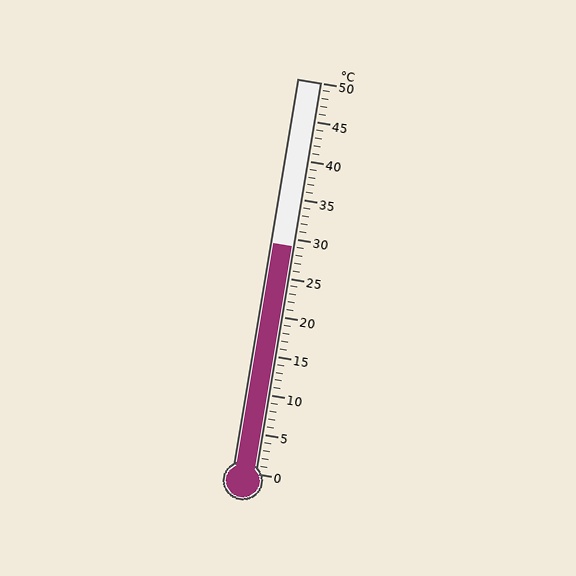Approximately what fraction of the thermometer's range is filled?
The thermometer is filled to approximately 60% of its range.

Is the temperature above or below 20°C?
The temperature is above 20°C.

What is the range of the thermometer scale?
The thermometer scale ranges from 0°C to 50°C.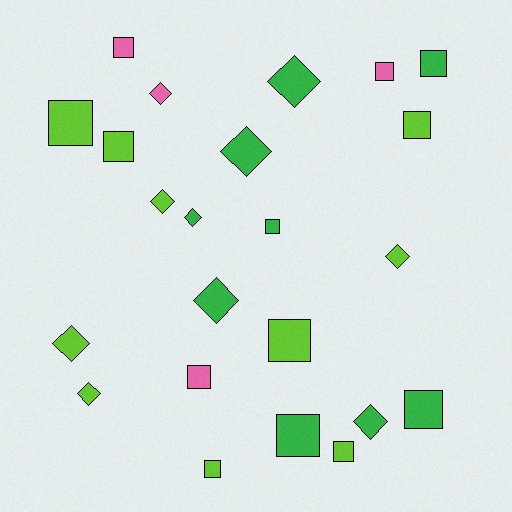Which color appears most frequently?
Lime, with 10 objects.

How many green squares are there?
There are 4 green squares.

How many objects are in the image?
There are 23 objects.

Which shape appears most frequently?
Square, with 13 objects.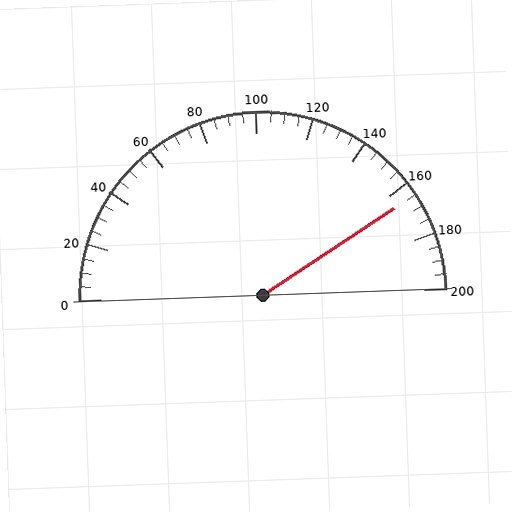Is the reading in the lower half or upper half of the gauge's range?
The reading is in the upper half of the range (0 to 200).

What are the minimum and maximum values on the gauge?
The gauge ranges from 0 to 200.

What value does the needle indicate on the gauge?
The needle indicates approximately 165.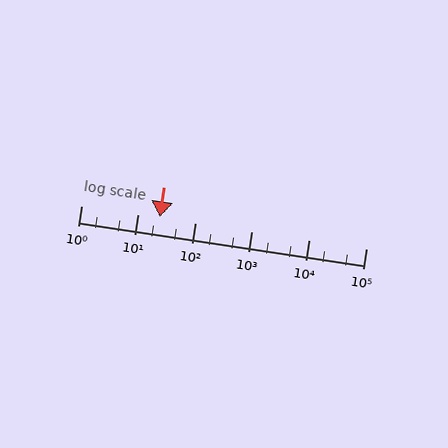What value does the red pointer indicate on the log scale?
The pointer indicates approximately 24.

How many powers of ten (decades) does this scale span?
The scale spans 5 decades, from 1 to 100000.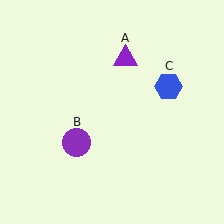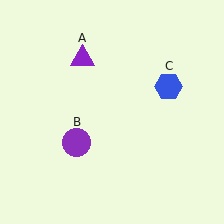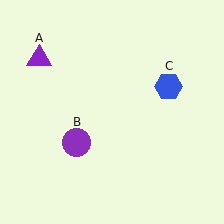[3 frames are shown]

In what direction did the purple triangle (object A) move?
The purple triangle (object A) moved left.